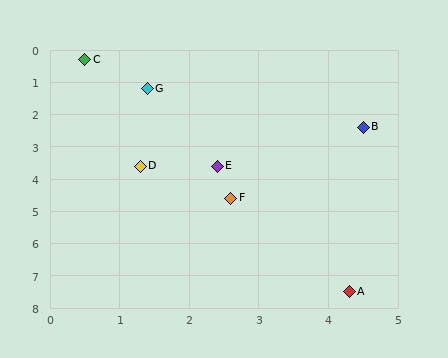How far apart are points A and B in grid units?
Points A and B are about 5.1 grid units apart.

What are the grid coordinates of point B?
Point B is at approximately (4.5, 2.4).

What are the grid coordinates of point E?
Point E is at approximately (2.4, 3.6).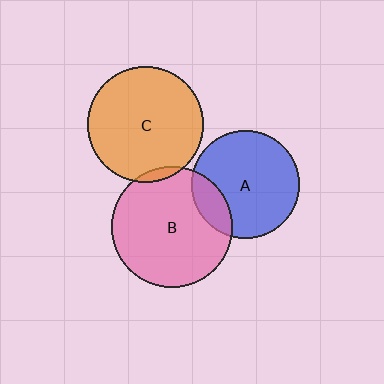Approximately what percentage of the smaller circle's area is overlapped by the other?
Approximately 5%.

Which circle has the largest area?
Circle B (pink).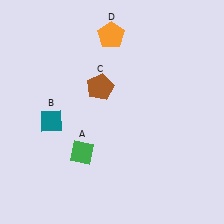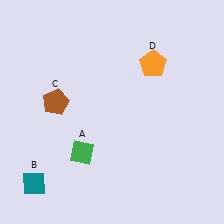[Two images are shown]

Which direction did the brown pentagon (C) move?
The brown pentagon (C) moved left.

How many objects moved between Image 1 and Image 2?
3 objects moved between the two images.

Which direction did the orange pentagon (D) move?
The orange pentagon (D) moved right.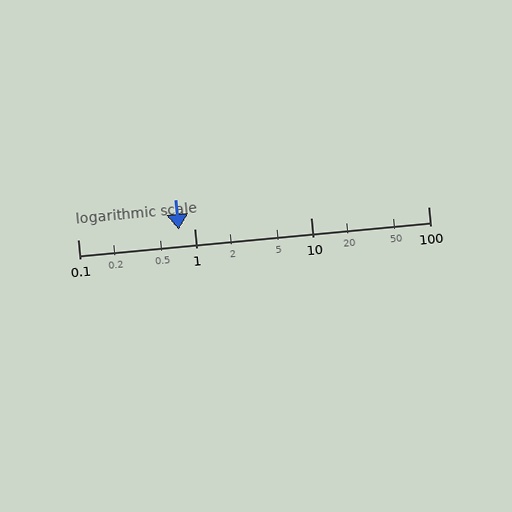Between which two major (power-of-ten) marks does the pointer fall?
The pointer is between 0.1 and 1.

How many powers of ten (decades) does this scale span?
The scale spans 3 decades, from 0.1 to 100.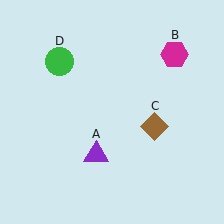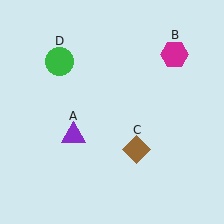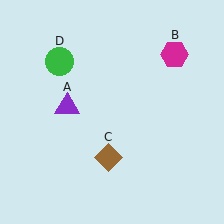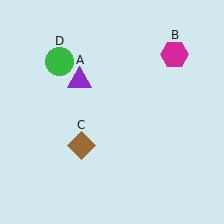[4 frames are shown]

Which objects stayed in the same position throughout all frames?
Magenta hexagon (object B) and green circle (object D) remained stationary.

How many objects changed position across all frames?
2 objects changed position: purple triangle (object A), brown diamond (object C).